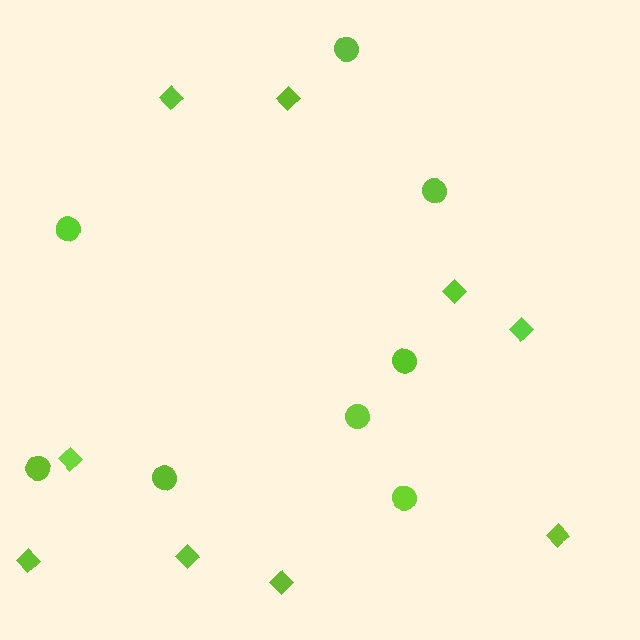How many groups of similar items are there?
There are 2 groups: one group of diamonds (9) and one group of circles (8).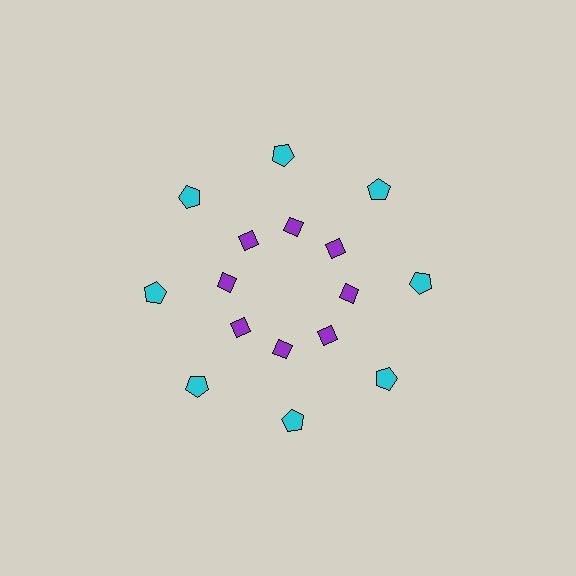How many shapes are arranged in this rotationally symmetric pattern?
There are 16 shapes, arranged in 8 groups of 2.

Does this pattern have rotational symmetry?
Yes, this pattern has 8-fold rotational symmetry. It looks the same after rotating 45 degrees around the center.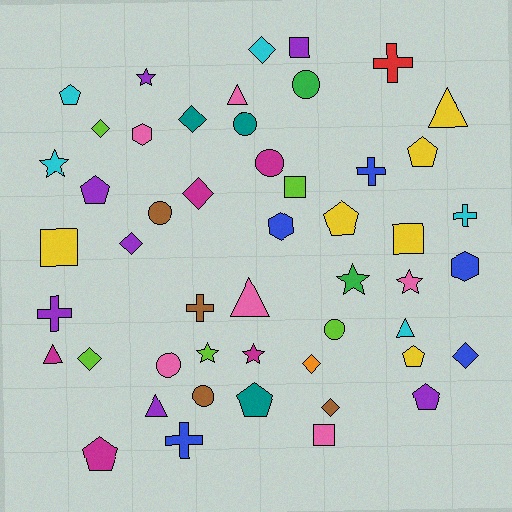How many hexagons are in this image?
There are 3 hexagons.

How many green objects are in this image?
There are 2 green objects.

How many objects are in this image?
There are 50 objects.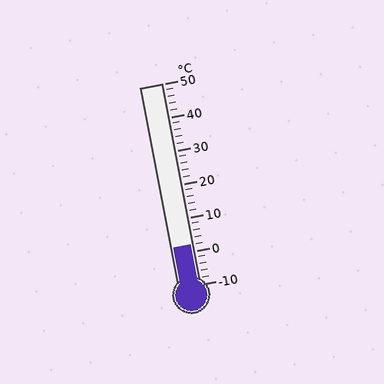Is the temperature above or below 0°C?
The temperature is above 0°C.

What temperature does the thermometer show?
The thermometer shows approximately 2°C.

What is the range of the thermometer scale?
The thermometer scale ranges from -10°C to 50°C.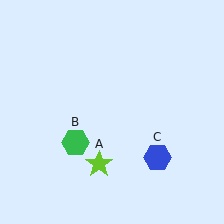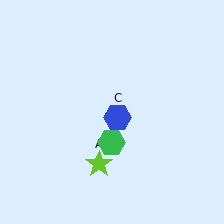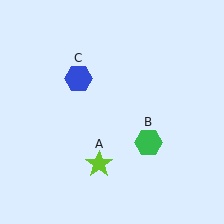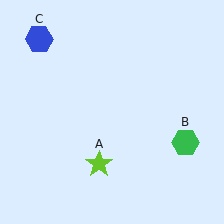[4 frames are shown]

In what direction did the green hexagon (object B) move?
The green hexagon (object B) moved right.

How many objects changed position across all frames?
2 objects changed position: green hexagon (object B), blue hexagon (object C).